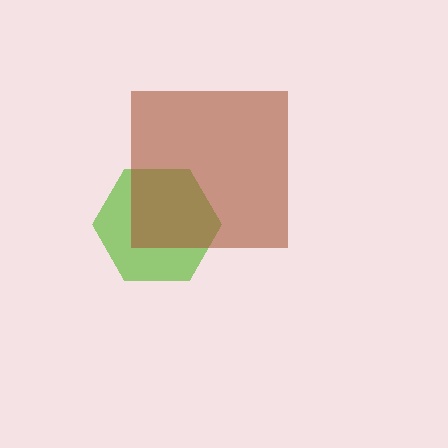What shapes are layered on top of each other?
The layered shapes are: a lime hexagon, a brown square.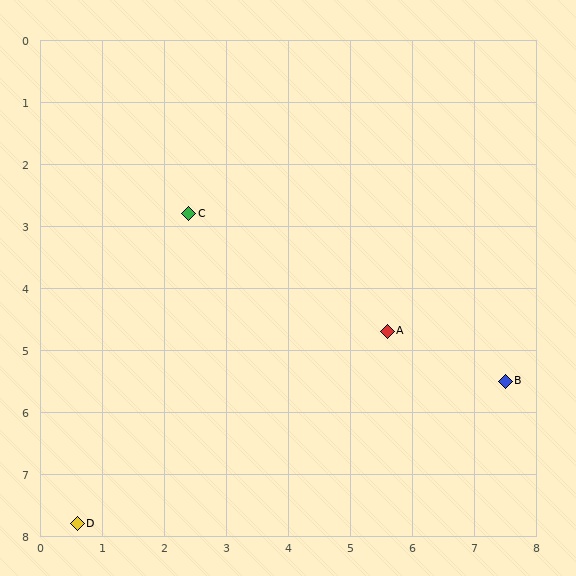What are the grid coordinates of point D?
Point D is at approximately (0.6, 7.8).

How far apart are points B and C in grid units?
Points B and C are about 5.8 grid units apart.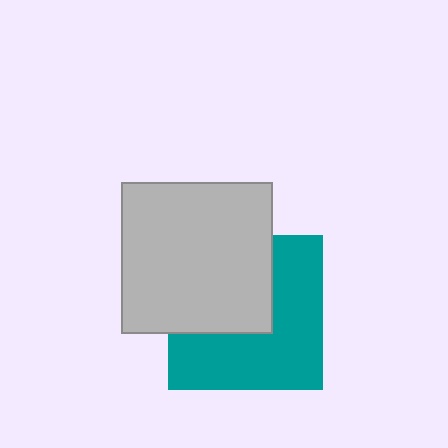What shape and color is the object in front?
The object in front is a light gray square.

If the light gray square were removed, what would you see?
You would see the complete teal square.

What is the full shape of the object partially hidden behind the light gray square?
The partially hidden object is a teal square.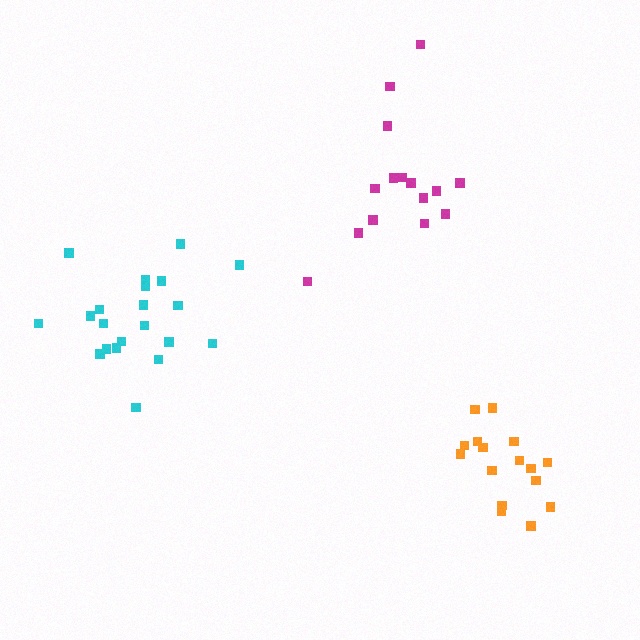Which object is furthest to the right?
The orange cluster is rightmost.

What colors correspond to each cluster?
The clusters are colored: magenta, orange, cyan.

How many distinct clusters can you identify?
There are 3 distinct clusters.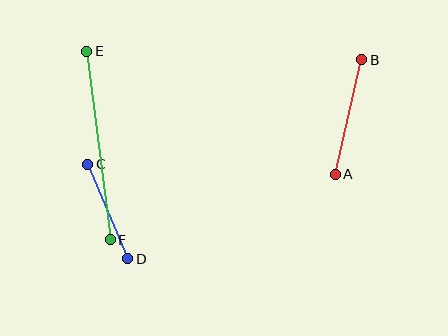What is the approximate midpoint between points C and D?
The midpoint is at approximately (108, 212) pixels.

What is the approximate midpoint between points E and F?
The midpoint is at approximately (98, 146) pixels.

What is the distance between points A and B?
The distance is approximately 117 pixels.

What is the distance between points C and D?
The distance is approximately 103 pixels.